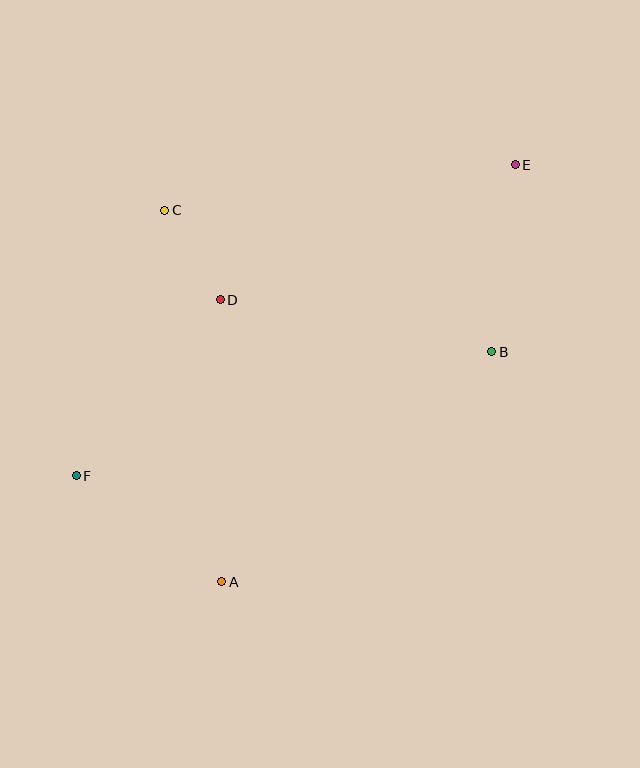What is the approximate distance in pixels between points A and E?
The distance between A and E is approximately 510 pixels.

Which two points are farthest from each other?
Points E and F are farthest from each other.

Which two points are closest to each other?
Points C and D are closest to each other.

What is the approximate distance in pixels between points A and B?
The distance between A and B is approximately 355 pixels.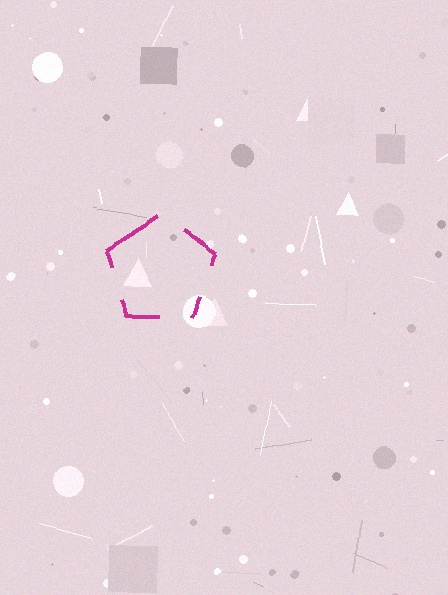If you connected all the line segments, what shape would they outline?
They would outline a pentagon.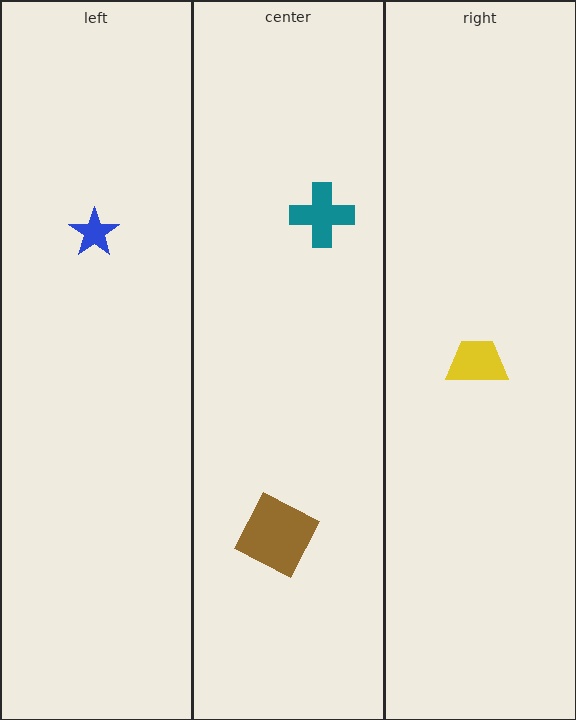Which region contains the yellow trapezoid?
The right region.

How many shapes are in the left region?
1.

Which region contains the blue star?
The left region.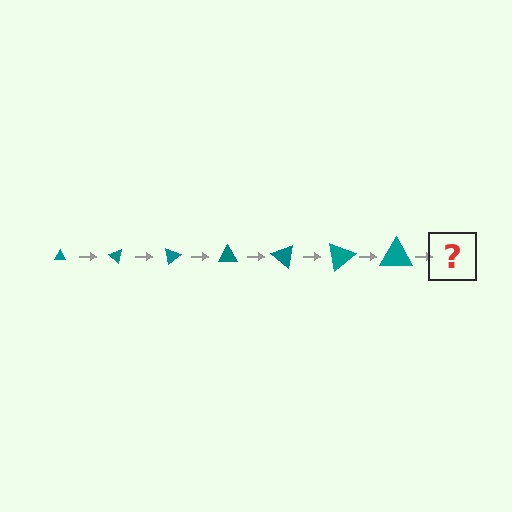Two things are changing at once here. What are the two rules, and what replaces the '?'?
The two rules are that the triangle grows larger each step and it rotates 40 degrees each step. The '?' should be a triangle, larger than the previous one and rotated 280 degrees from the start.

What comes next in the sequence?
The next element should be a triangle, larger than the previous one and rotated 280 degrees from the start.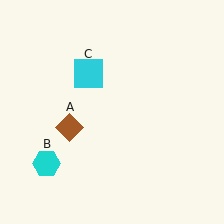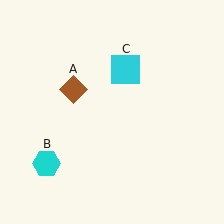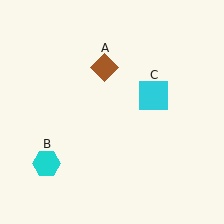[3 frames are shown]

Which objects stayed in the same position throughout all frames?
Cyan hexagon (object B) remained stationary.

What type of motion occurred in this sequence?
The brown diamond (object A), cyan square (object C) rotated clockwise around the center of the scene.